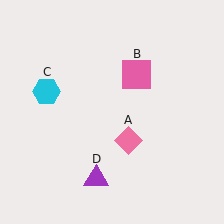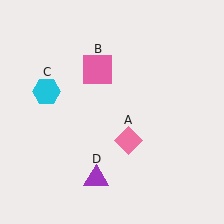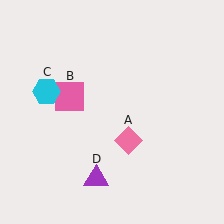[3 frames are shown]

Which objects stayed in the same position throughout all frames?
Pink diamond (object A) and cyan hexagon (object C) and purple triangle (object D) remained stationary.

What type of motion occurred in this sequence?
The pink square (object B) rotated counterclockwise around the center of the scene.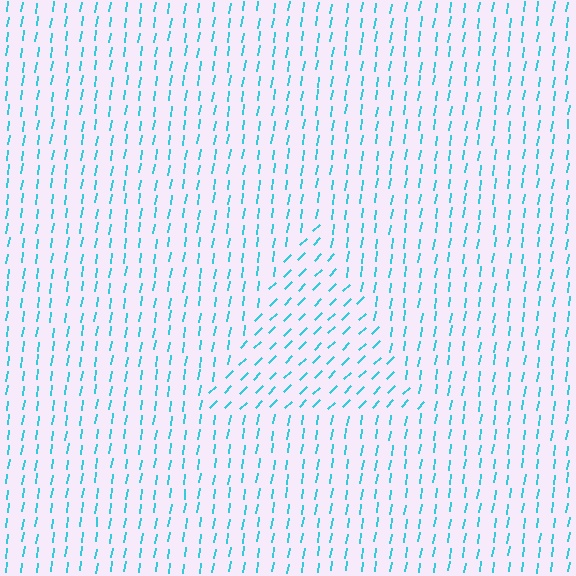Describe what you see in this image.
The image is filled with small cyan line segments. A triangle region in the image has lines oriented differently from the surrounding lines, creating a visible texture boundary.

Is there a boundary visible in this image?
Yes, there is a texture boundary formed by a change in line orientation.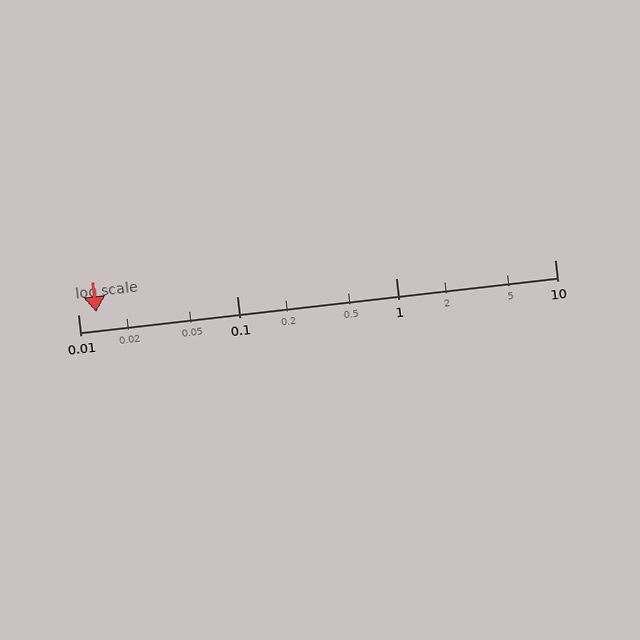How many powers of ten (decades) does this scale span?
The scale spans 3 decades, from 0.01 to 10.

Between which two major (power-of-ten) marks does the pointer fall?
The pointer is between 0.01 and 0.1.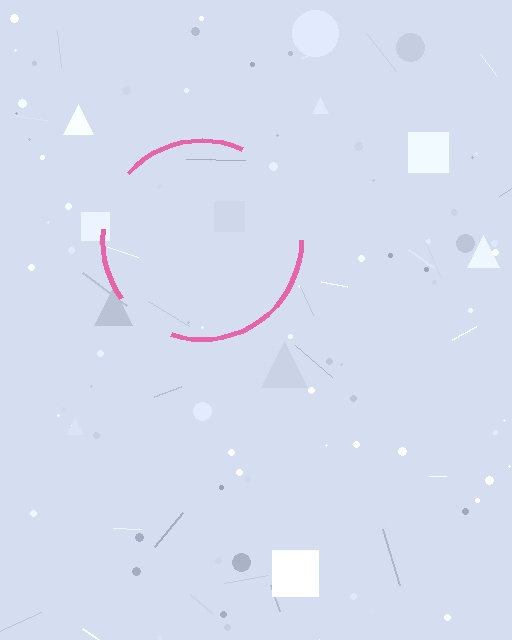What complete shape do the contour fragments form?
The contour fragments form a circle.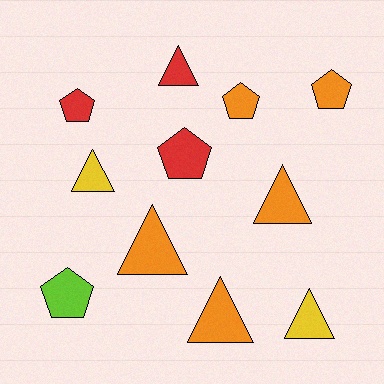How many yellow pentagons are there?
There are no yellow pentagons.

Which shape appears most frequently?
Triangle, with 6 objects.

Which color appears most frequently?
Orange, with 5 objects.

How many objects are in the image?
There are 11 objects.